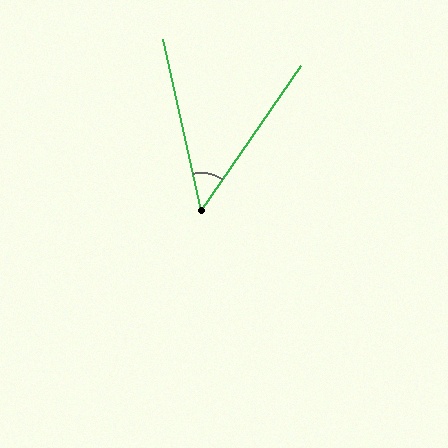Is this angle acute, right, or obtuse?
It is acute.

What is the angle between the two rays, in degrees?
Approximately 47 degrees.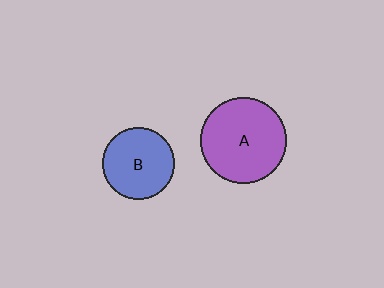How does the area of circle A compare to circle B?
Approximately 1.4 times.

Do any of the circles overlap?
No, none of the circles overlap.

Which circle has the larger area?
Circle A (purple).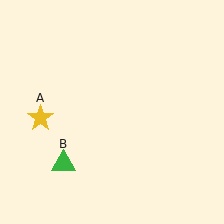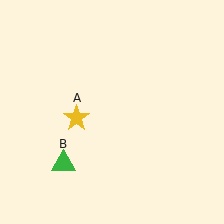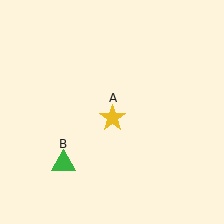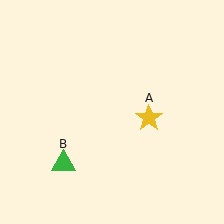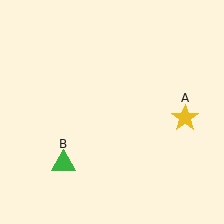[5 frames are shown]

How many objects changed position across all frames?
1 object changed position: yellow star (object A).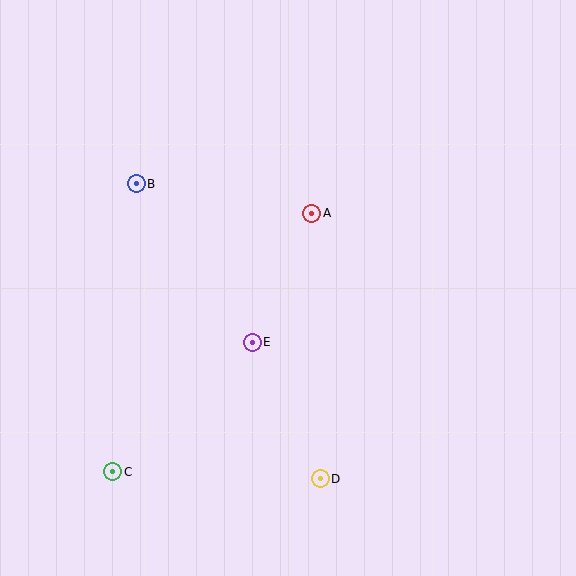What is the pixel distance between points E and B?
The distance between E and B is 197 pixels.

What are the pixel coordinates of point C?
Point C is at (113, 472).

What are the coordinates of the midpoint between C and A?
The midpoint between C and A is at (212, 343).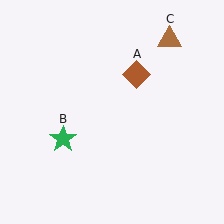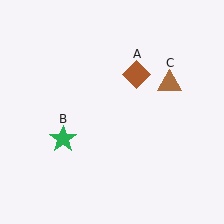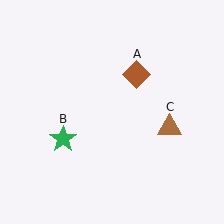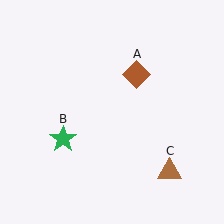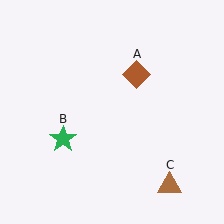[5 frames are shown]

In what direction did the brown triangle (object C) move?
The brown triangle (object C) moved down.